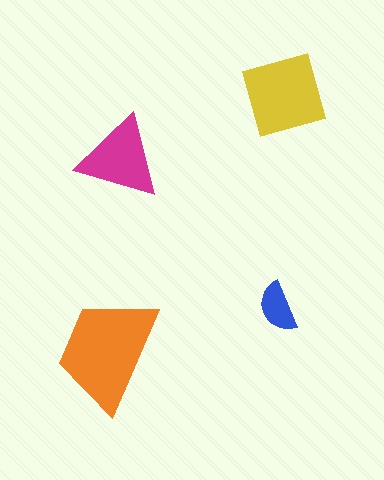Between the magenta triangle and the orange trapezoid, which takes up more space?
The orange trapezoid.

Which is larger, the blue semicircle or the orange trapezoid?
The orange trapezoid.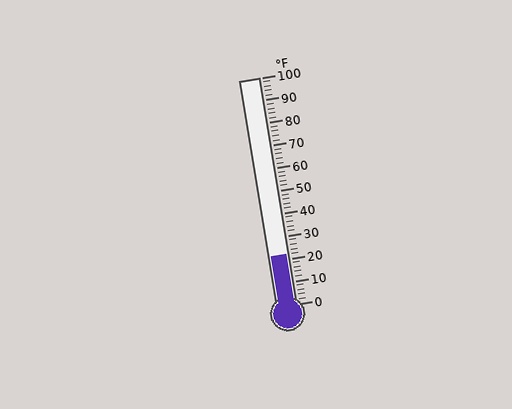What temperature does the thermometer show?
The thermometer shows approximately 22°F.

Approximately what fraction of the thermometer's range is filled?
The thermometer is filled to approximately 20% of its range.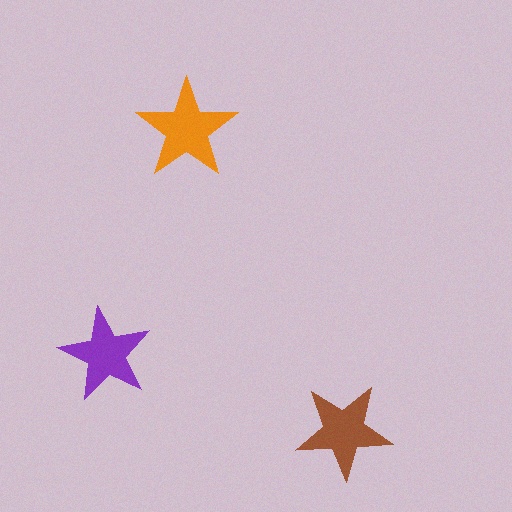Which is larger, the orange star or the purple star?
The orange one.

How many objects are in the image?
There are 3 objects in the image.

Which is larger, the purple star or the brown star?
The brown one.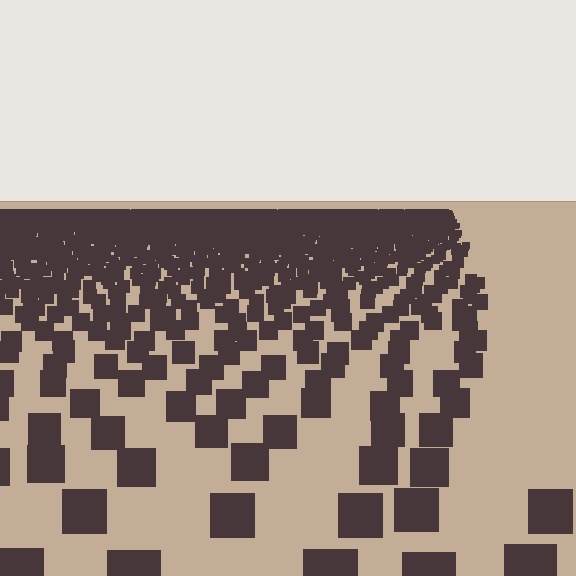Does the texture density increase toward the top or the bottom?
Density increases toward the top.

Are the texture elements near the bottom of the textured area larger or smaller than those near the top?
Larger. Near the bottom, elements are closer to the viewer and appear at a bigger on-screen size.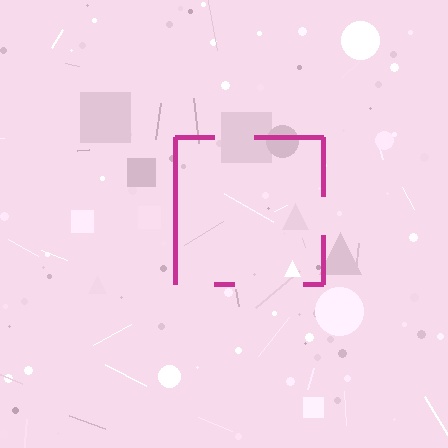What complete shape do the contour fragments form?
The contour fragments form a square.